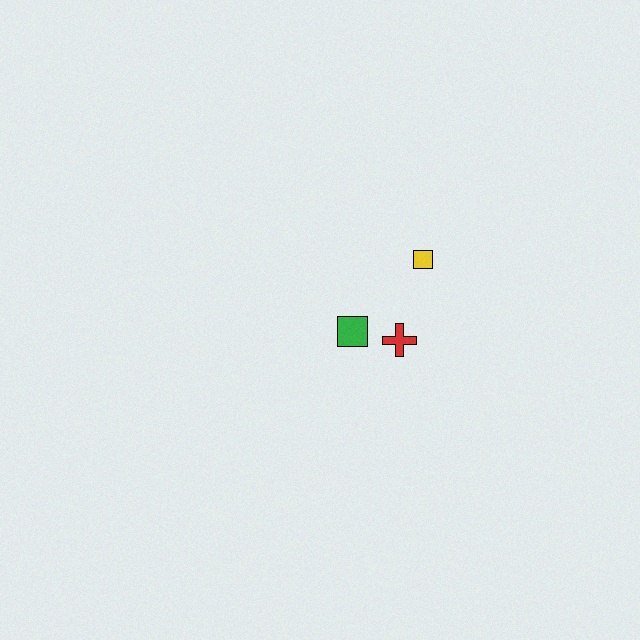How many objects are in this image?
There are 3 objects.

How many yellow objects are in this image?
There is 1 yellow object.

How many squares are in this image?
There are 2 squares.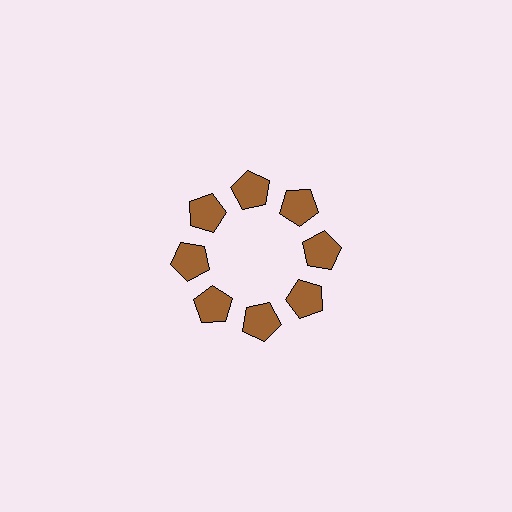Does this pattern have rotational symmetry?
Yes, this pattern has 8-fold rotational symmetry. It looks the same after rotating 45 degrees around the center.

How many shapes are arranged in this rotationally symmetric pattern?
There are 8 shapes, arranged in 8 groups of 1.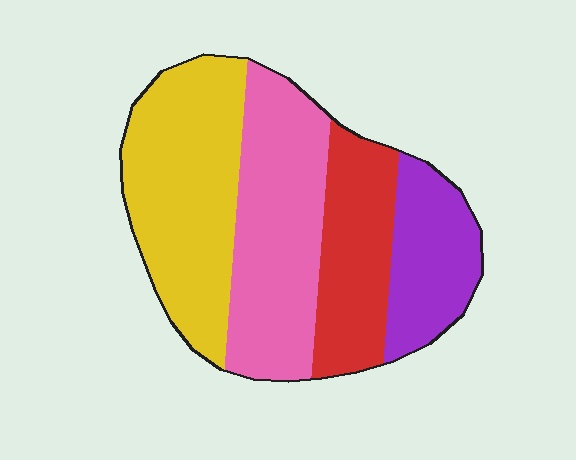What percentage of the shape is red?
Red covers about 20% of the shape.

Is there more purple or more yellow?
Yellow.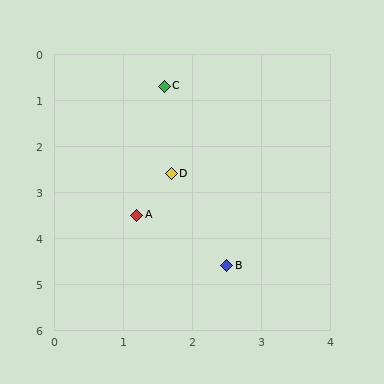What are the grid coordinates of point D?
Point D is at approximately (1.7, 2.6).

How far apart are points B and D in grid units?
Points B and D are about 2.2 grid units apart.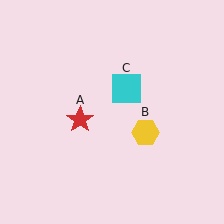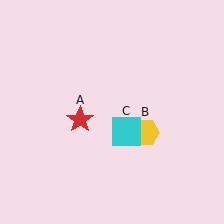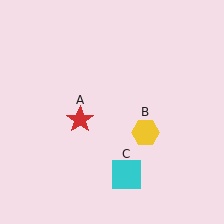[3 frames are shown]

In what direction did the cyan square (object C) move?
The cyan square (object C) moved down.